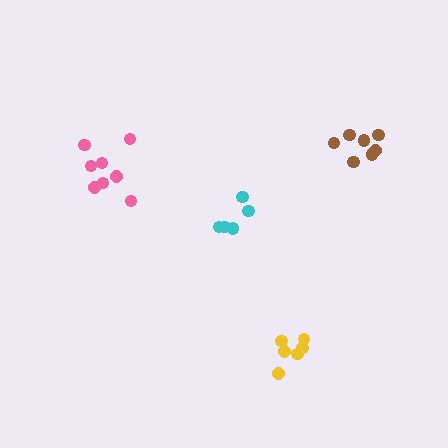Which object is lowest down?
The yellow cluster is bottommost.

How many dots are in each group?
Group 1: 8 dots, Group 2: 8 dots, Group 3: 6 dots, Group 4: 5 dots (27 total).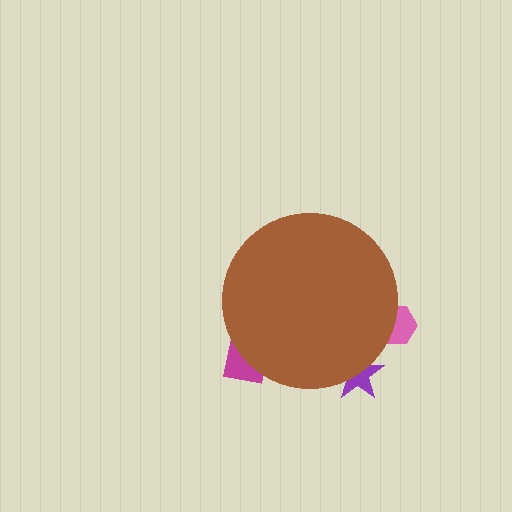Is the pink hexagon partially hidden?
Yes, the pink hexagon is partially hidden behind the brown circle.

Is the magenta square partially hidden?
Yes, the magenta square is partially hidden behind the brown circle.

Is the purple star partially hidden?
Yes, the purple star is partially hidden behind the brown circle.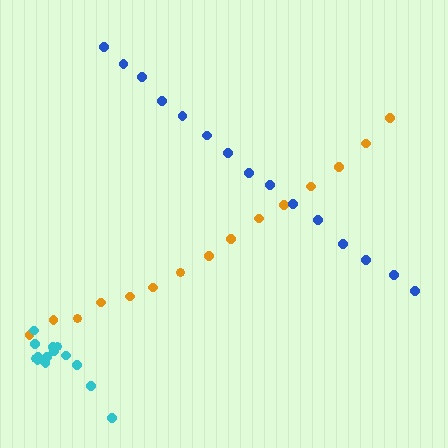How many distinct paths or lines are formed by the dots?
There are 3 distinct paths.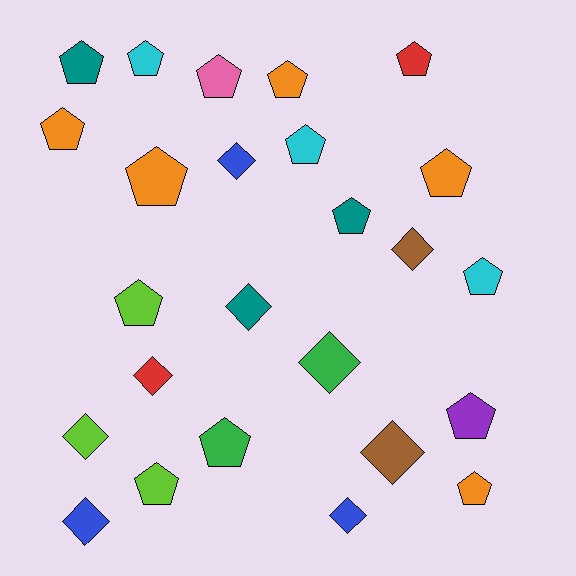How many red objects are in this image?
There are 2 red objects.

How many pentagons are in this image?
There are 16 pentagons.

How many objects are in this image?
There are 25 objects.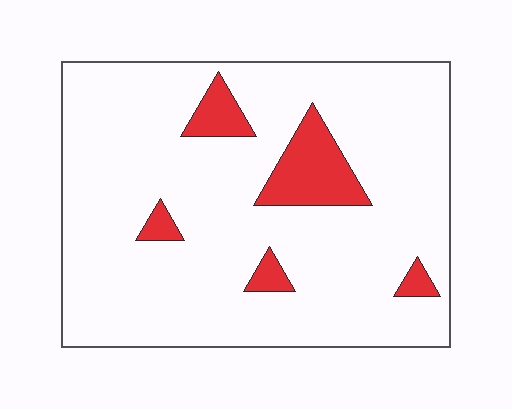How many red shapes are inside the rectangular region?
5.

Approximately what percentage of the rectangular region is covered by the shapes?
Approximately 10%.